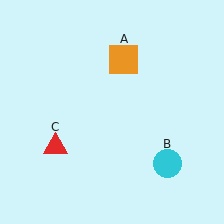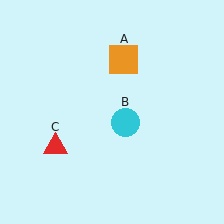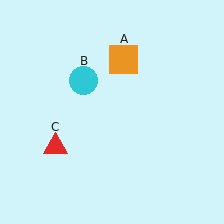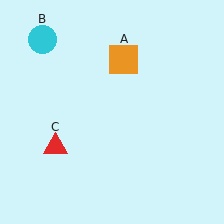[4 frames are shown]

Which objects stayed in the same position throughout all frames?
Orange square (object A) and red triangle (object C) remained stationary.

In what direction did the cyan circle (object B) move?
The cyan circle (object B) moved up and to the left.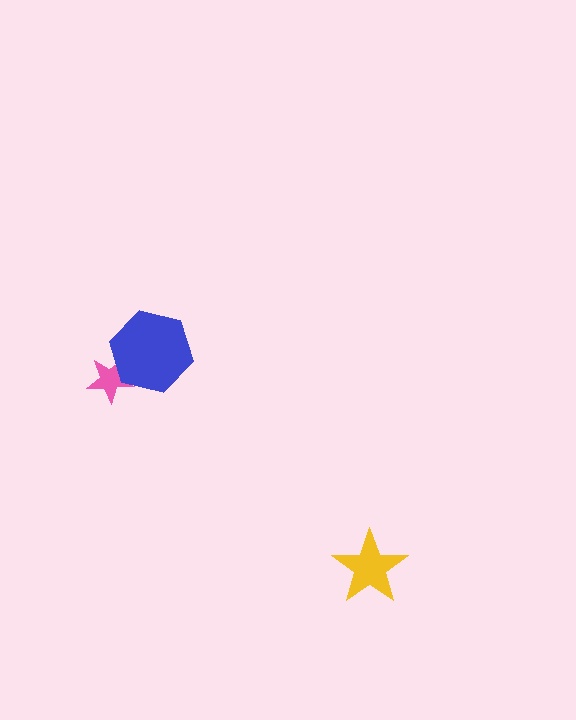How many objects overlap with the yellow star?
0 objects overlap with the yellow star.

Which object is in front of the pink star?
The blue hexagon is in front of the pink star.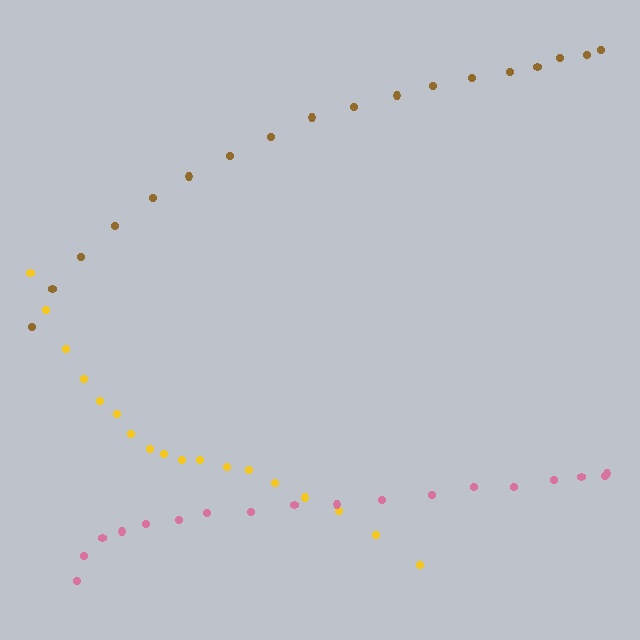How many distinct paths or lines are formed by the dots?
There are 3 distinct paths.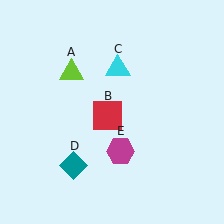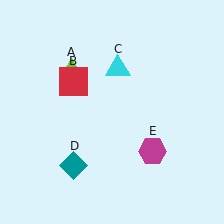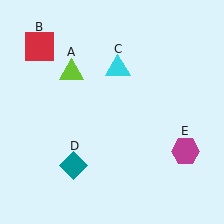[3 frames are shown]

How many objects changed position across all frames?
2 objects changed position: red square (object B), magenta hexagon (object E).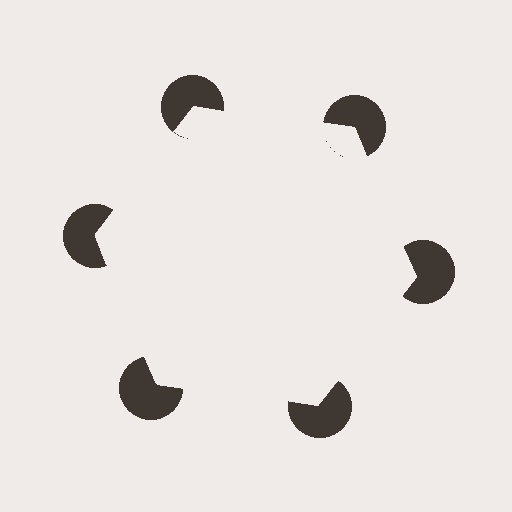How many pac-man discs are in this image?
There are 6 — one at each vertex of the illusory hexagon.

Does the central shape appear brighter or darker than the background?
It typically appears slightly brighter than the background, even though no actual brightness change is drawn.